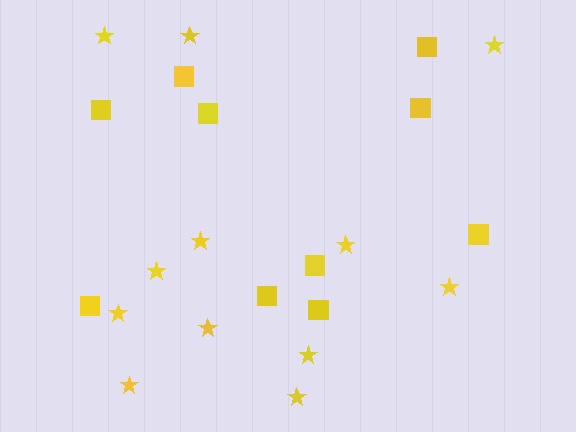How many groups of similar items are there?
There are 2 groups: one group of squares (10) and one group of stars (12).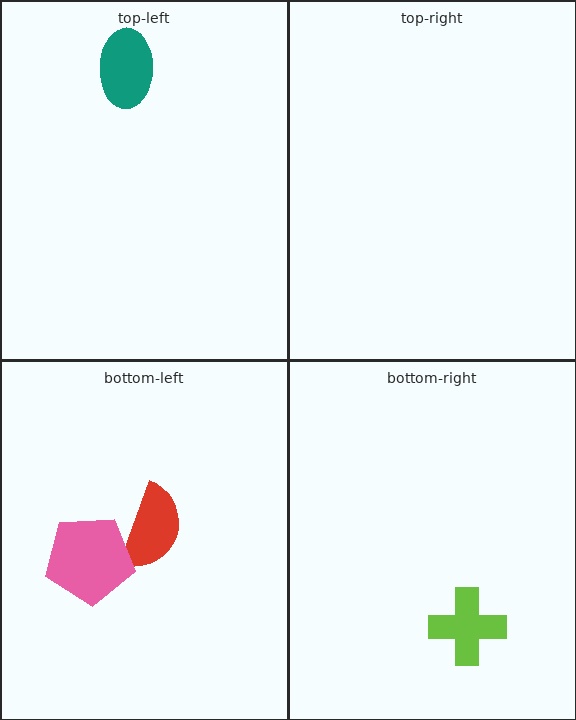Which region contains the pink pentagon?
The bottom-left region.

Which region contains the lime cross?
The bottom-right region.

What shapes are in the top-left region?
The teal ellipse.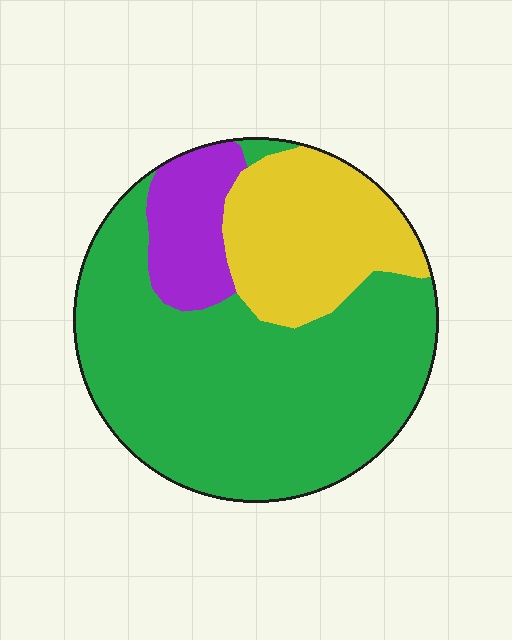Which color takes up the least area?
Purple, at roughly 10%.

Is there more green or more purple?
Green.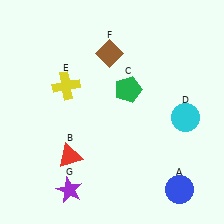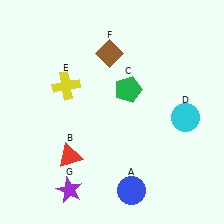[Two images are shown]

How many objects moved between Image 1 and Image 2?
1 object moved between the two images.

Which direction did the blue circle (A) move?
The blue circle (A) moved left.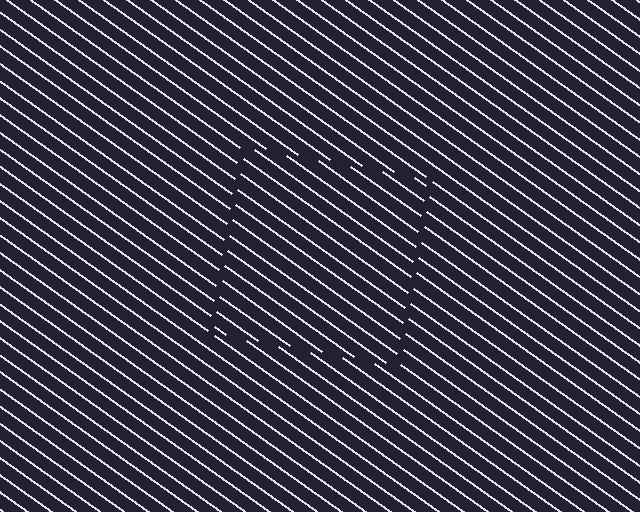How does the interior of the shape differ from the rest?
The interior of the shape contains the same grating, shifted by half a period — the contour is defined by the phase discontinuity where line-ends from the inner and outer gratings abut.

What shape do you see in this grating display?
An illusory square. The interior of the shape contains the same grating, shifted by half a period — the contour is defined by the phase discontinuity where line-ends from the inner and outer gratings abut.